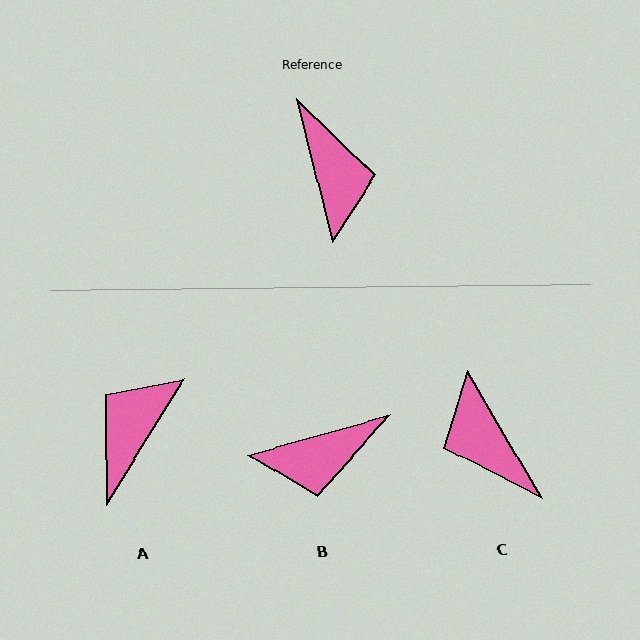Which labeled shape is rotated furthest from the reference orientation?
C, about 164 degrees away.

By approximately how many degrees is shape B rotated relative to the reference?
Approximately 88 degrees clockwise.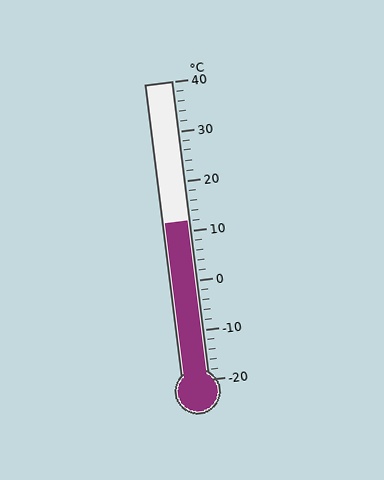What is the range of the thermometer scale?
The thermometer scale ranges from -20°C to 40°C.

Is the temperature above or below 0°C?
The temperature is above 0°C.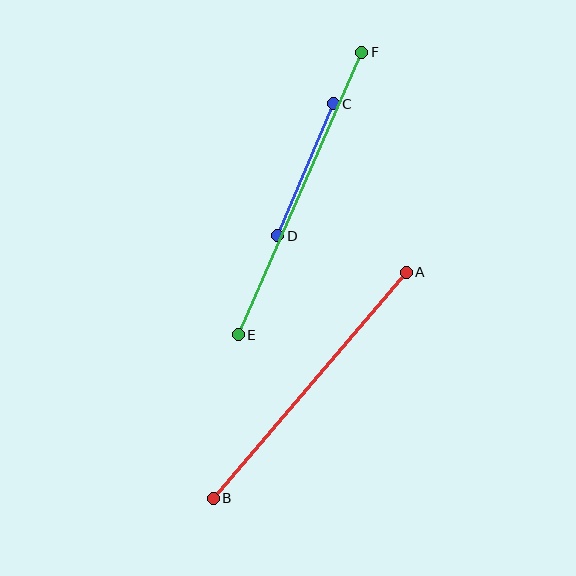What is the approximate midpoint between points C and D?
The midpoint is at approximately (306, 170) pixels.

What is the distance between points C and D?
The distance is approximately 143 pixels.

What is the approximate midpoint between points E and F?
The midpoint is at approximately (300, 193) pixels.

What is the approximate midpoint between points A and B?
The midpoint is at approximately (310, 385) pixels.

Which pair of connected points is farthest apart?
Points E and F are farthest apart.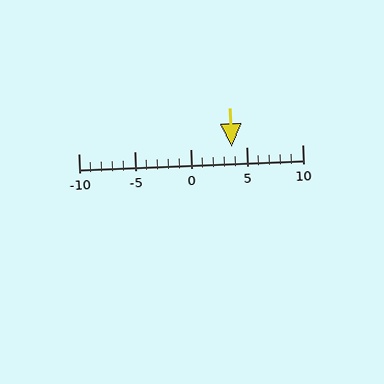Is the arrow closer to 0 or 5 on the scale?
The arrow is closer to 5.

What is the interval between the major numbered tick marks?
The major tick marks are spaced 5 units apart.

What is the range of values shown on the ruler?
The ruler shows values from -10 to 10.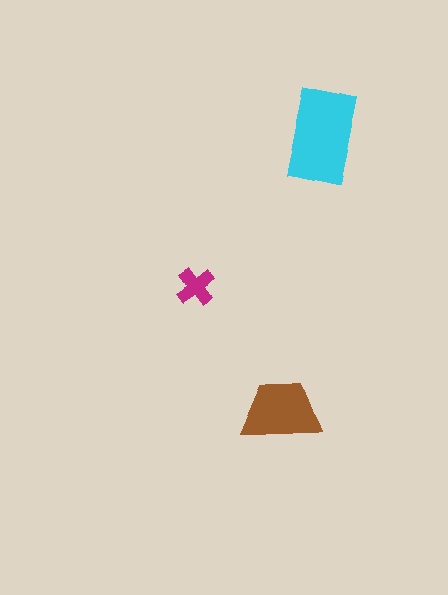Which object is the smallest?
The magenta cross.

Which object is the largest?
The cyan rectangle.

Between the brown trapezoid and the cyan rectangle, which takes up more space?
The cyan rectangle.